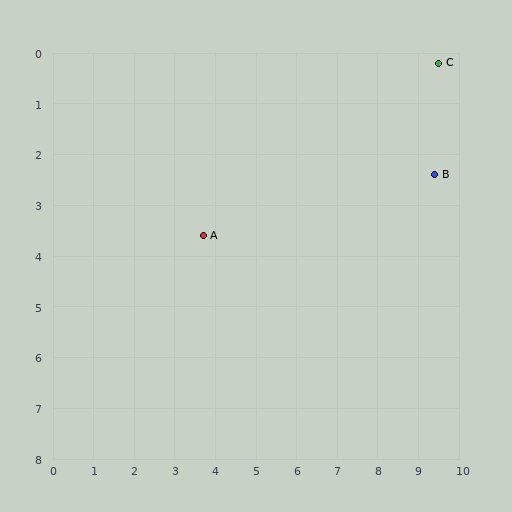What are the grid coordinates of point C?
Point C is at approximately (9.5, 0.2).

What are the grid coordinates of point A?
Point A is at approximately (3.7, 3.6).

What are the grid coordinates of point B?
Point B is at approximately (9.4, 2.4).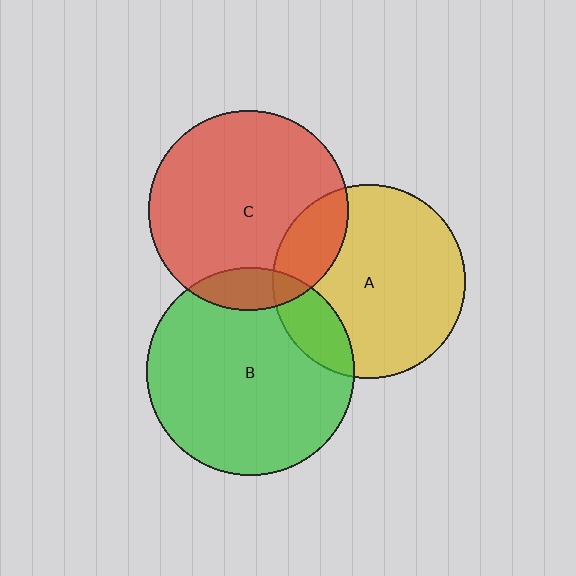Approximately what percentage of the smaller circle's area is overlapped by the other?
Approximately 20%.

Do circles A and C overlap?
Yes.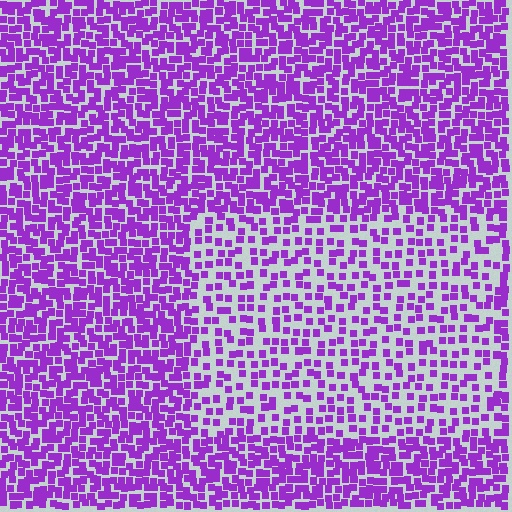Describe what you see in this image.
The image contains small purple elements arranged at two different densities. A rectangle-shaped region is visible where the elements are less densely packed than the surrounding area.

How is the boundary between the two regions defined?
The boundary is defined by a change in element density (approximately 2.0x ratio). All elements are the same color, size, and shape.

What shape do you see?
I see a rectangle.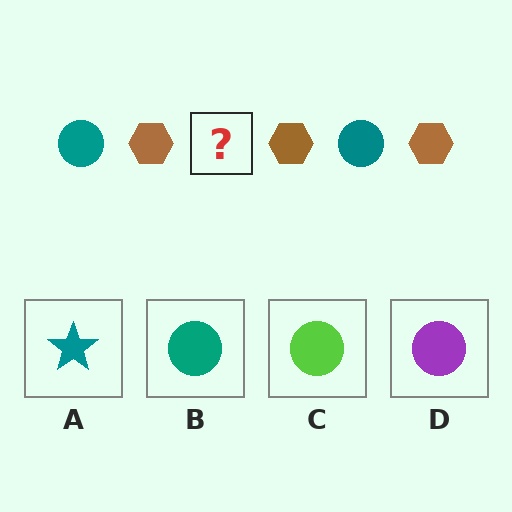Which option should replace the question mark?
Option B.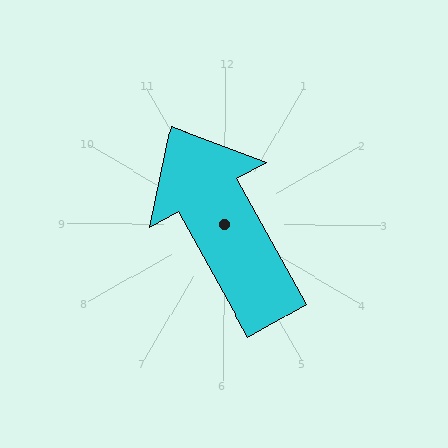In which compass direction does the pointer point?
Northwest.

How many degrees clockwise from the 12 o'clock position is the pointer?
Approximately 331 degrees.